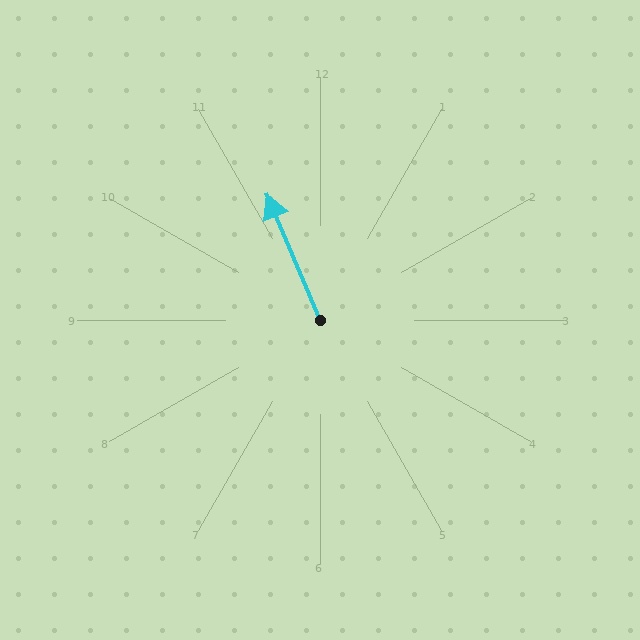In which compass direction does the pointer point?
Northwest.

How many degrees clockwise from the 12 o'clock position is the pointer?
Approximately 337 degrees.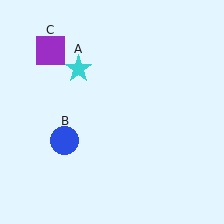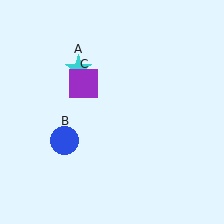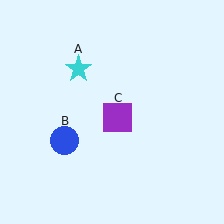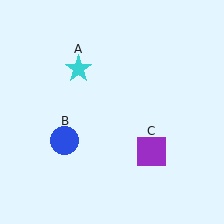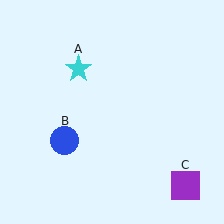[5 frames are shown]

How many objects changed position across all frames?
1 object changed position: purple square (object C).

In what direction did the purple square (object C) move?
The purple square (object C) moved down and to the right.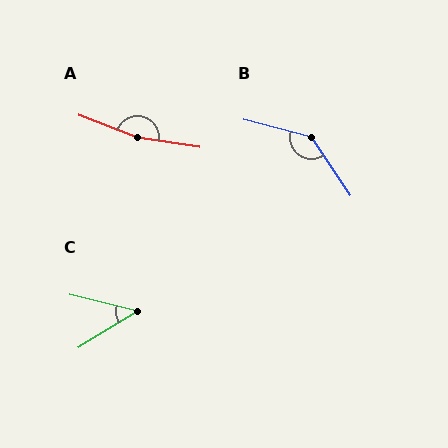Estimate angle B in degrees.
Approximately 138 degrees.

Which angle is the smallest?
C, at approximately 46 degrees.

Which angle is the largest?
A, at approximately 169 degrees.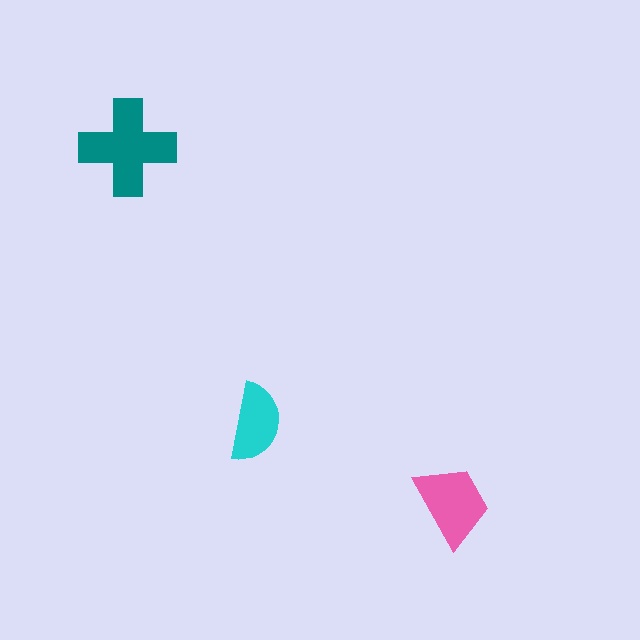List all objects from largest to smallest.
The teal cross, the pink trapezoid, the cyan semicircle.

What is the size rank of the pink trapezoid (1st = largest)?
2nd.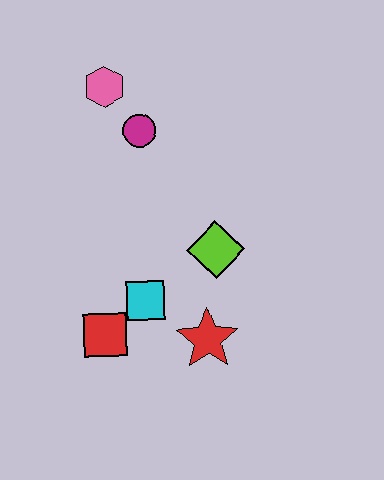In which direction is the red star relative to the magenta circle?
The red star is below the magenta circle.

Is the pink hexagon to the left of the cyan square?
Yes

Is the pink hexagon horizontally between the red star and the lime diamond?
No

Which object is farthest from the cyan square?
The pink hexagon is farthest from the cyan square.